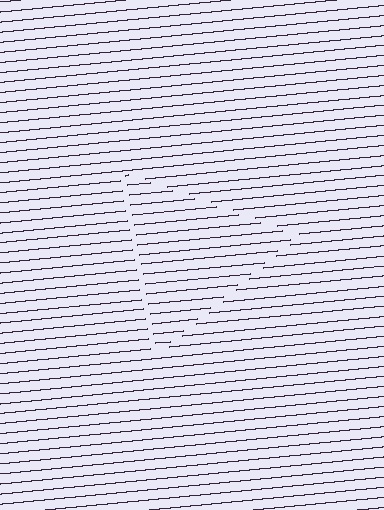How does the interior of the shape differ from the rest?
The interior of the shape contains the same grating, shifted by half a period — the contour is defined by the phase discontinuity where line-ends from the inner and outer gratings abut.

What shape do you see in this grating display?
An illusory triangle. The interior of the shape contains the same grating, shifted by half a period — the contour is defined by the phase discontinuity where line-ends from the inner and outer gratings abut.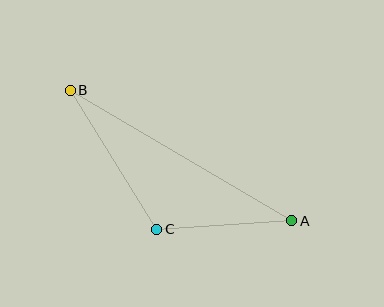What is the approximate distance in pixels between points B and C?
The distance between B and C is approximately 164 pixels.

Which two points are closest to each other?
Points A and C are closest to each other.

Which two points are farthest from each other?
Points A and B are farthest from each other.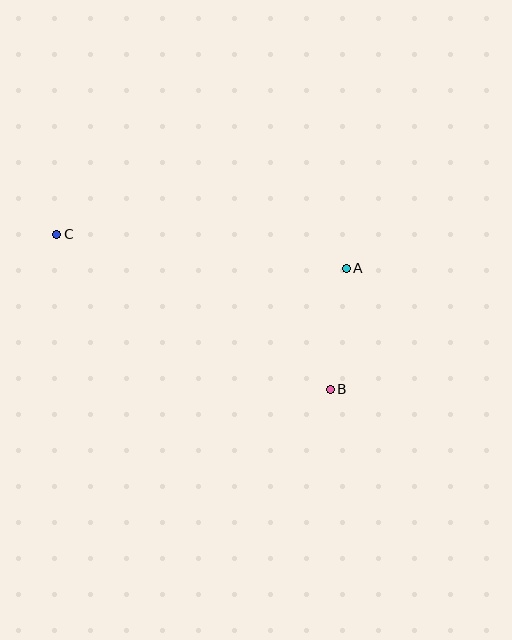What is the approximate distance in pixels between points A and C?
The distance between A and C is approximately 292 pixels.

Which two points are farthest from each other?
Points B and C are farthest from each other.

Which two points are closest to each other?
Points A and B are closest to each other.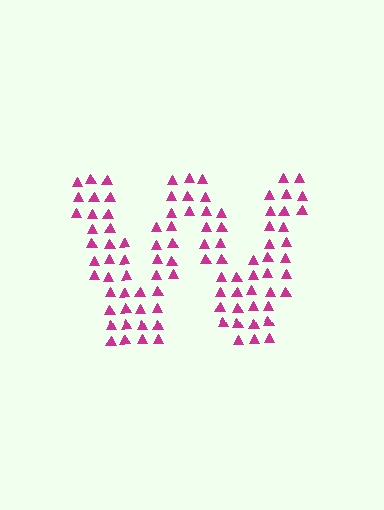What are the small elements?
The small elements are triangles.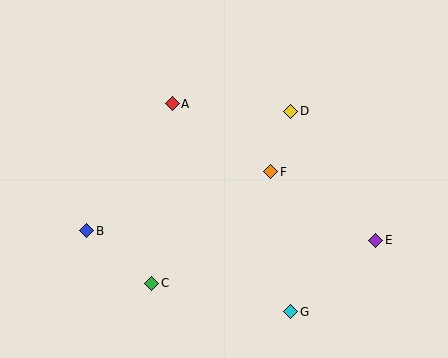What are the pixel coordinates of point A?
Point A is at (172, 104).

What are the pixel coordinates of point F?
Point F is at (271, 172).